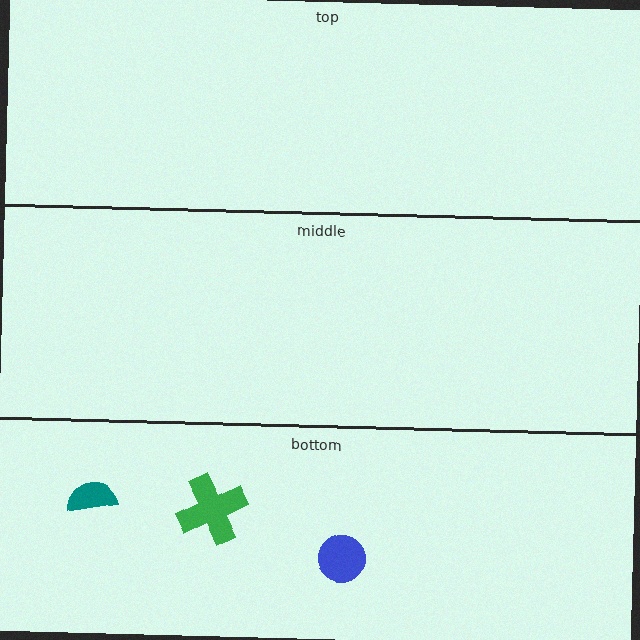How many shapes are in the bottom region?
3.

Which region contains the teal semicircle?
The bottom region.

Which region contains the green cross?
The bottom region.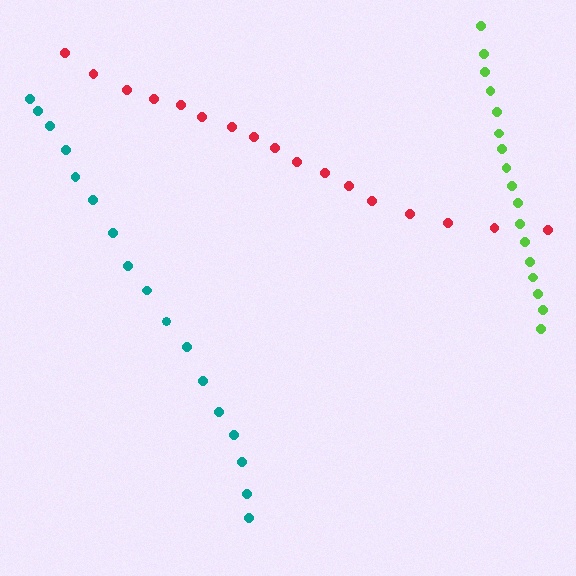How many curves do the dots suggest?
There are 3 distinct paths.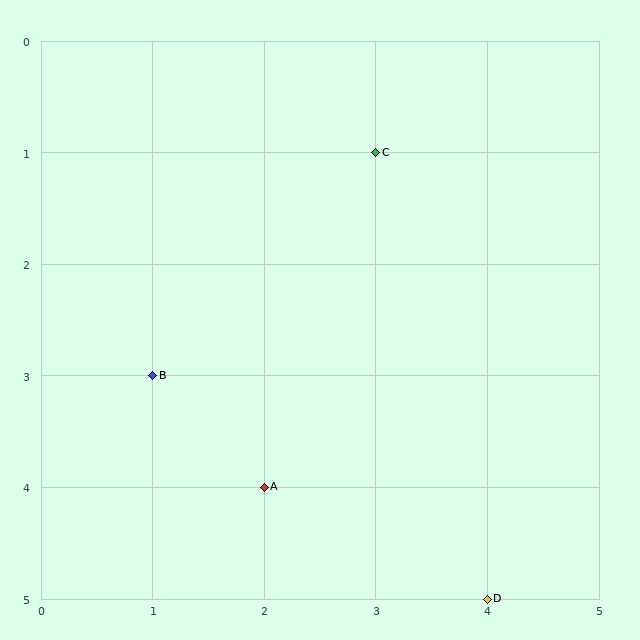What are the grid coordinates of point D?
Point D is at grid coordinates (4, 5).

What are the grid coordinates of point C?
Point C is at grid coordinates (3, 1).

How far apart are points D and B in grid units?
Points D and B are 3 columns and 2 rows apart (about 3.6 grid units diagonally).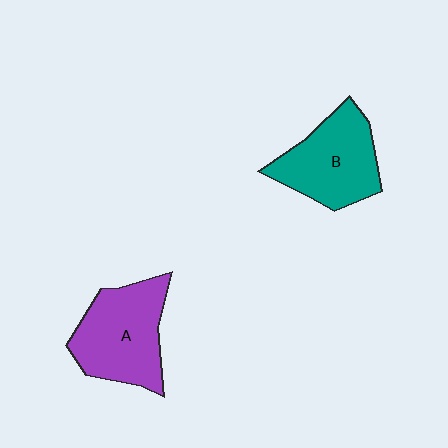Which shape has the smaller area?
Shape B (teal).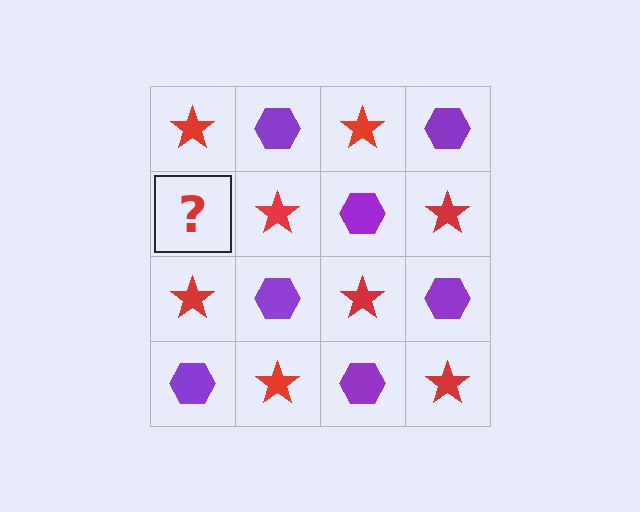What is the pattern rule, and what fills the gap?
The rule is that it alternates red star and purple hexagon in a checkerboard pattern. The gap should be filled with a purple hexagon.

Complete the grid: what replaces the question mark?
The question mark should be replaced with a purple hexagon.